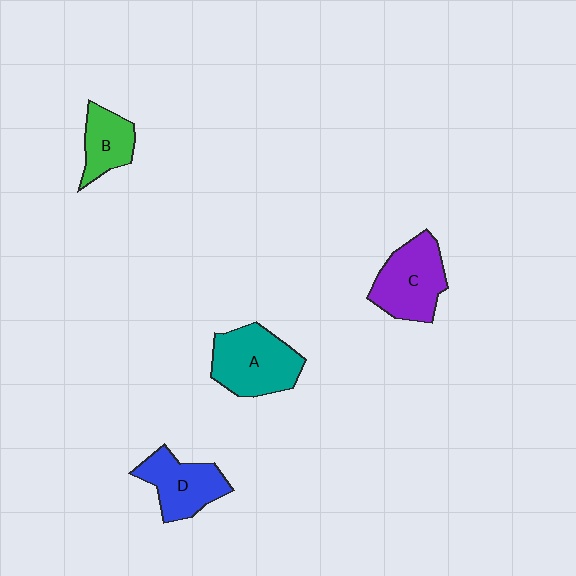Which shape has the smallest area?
Shape B (green).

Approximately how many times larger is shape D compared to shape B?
Approximately 1.4 times.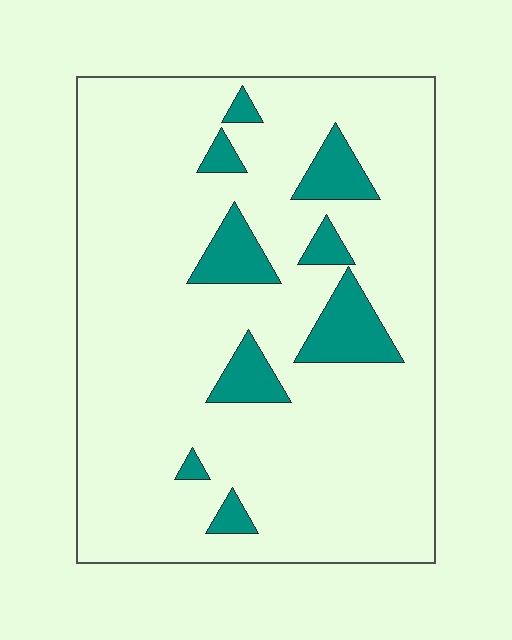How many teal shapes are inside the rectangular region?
9.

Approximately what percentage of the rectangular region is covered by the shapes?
Approximately 10%.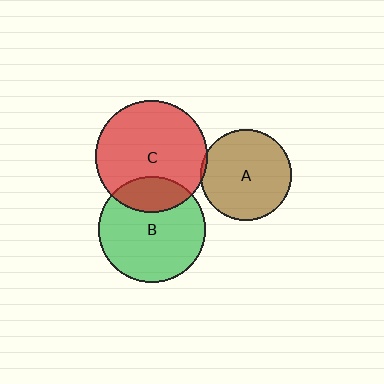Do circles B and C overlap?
Yes.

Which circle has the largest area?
Circle C (red).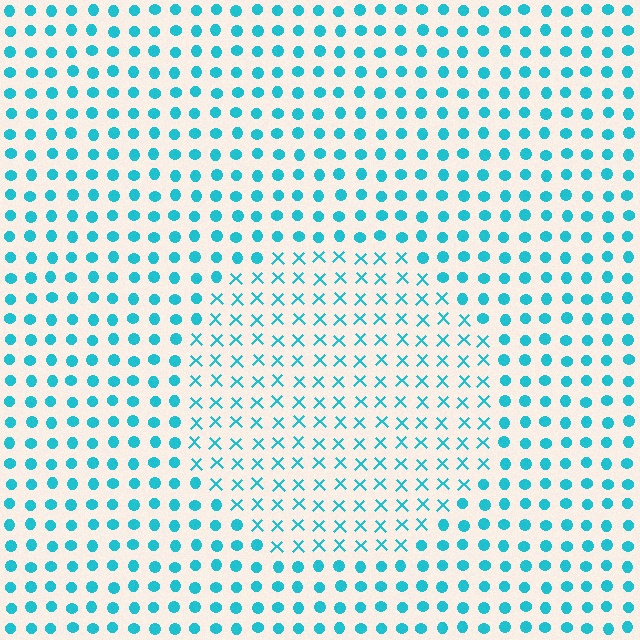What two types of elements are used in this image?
The image uses X marks inside the circle region and circles outside it.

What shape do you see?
I see a circle.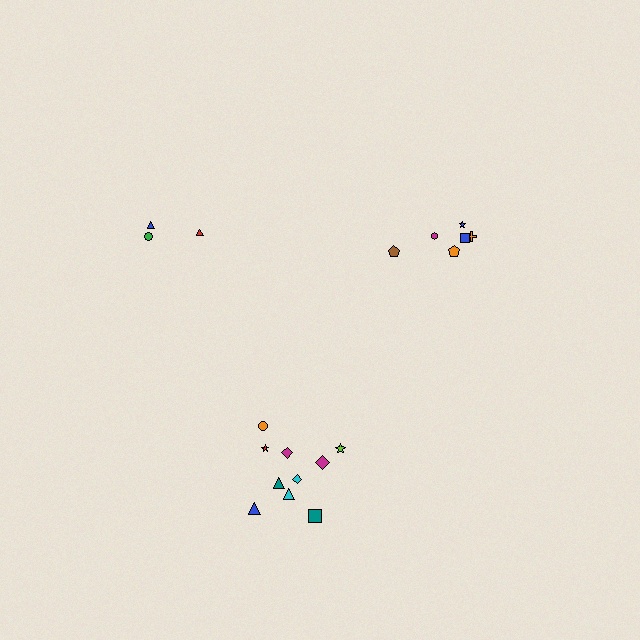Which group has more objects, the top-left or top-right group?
The top-right group.